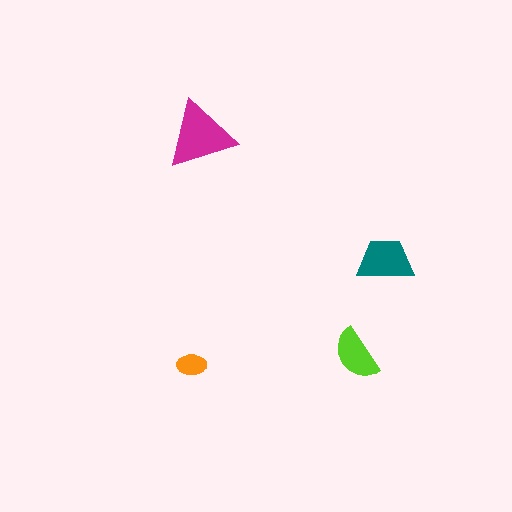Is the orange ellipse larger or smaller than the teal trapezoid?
Smaller.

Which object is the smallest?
The orange ellipse.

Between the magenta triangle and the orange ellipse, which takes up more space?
The magenta triangle.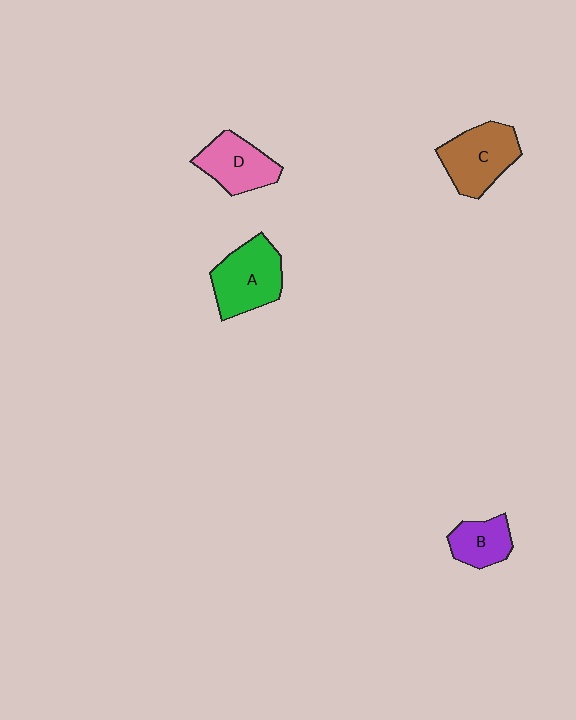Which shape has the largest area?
Shape A (green).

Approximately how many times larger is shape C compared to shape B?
Approximately 1.6 times.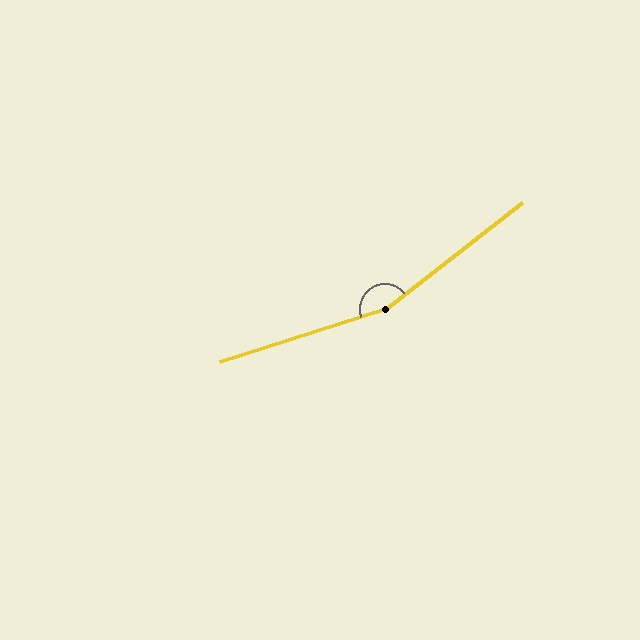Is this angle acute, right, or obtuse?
It is obtuse.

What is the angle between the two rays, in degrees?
Approximately 160 degrees.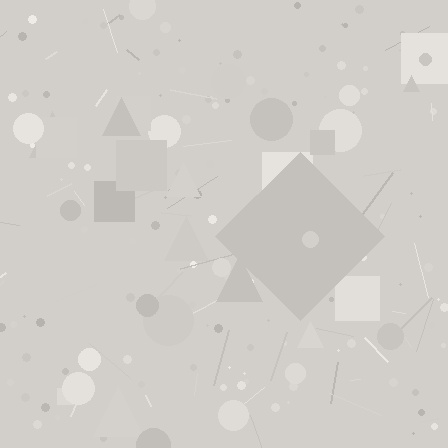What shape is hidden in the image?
A diamond is hidden in the image.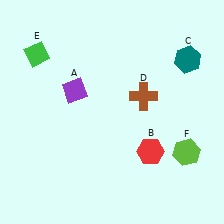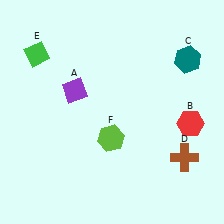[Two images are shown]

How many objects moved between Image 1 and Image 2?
3 objects moved between the two images.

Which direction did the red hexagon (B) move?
The red hexagon (B) moved right.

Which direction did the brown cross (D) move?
The brown cross (D) moved down.